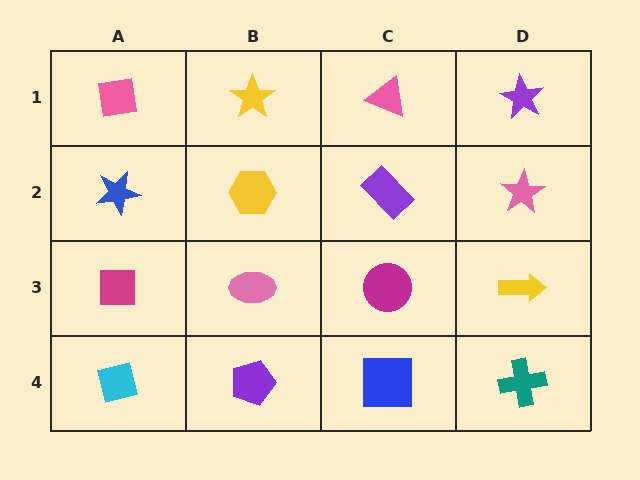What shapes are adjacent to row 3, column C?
A purple rectangle (row 2, column C), a blue square (row 4, column C), a pink ellipse (row 3, column B), a yellow arrow (row 3, column D).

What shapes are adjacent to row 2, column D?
A purple star (row 1, column D), a yellow arrow (row 3, column D), a purple rectangle (row 2, column C).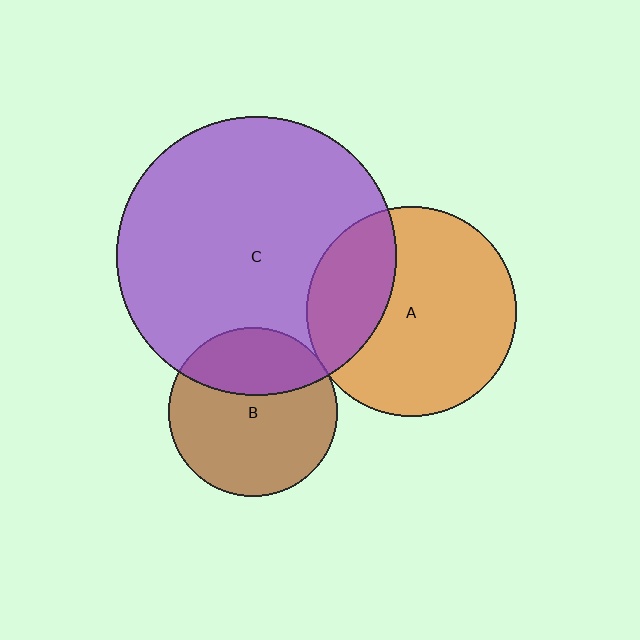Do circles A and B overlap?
Yes.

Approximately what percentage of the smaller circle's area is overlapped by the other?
Approximately 5%.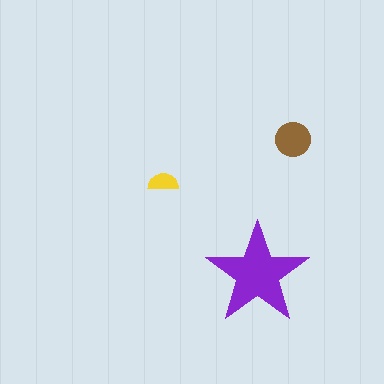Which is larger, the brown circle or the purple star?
The purple star.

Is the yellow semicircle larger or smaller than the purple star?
Smaller.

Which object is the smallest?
The yellow semicircle.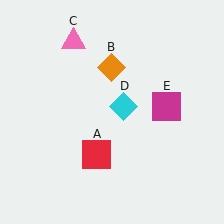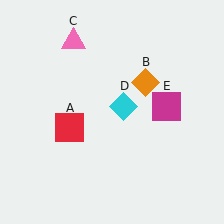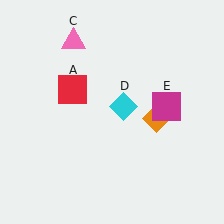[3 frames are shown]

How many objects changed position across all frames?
2 objects changed position: red square (object A), orange diamond (object B).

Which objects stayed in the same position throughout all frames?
Pink triangle (object C) and cyan diamond (object D) and magenta square (object E) remained stationary.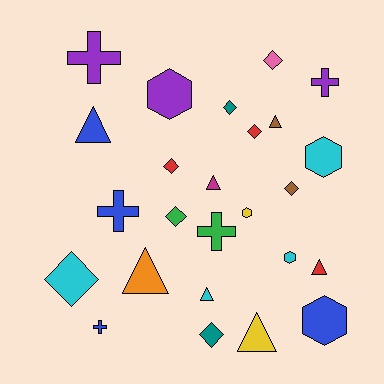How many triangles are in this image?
There are 7 triangles.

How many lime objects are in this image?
There are no lime objects.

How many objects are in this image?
There are 25 objects.